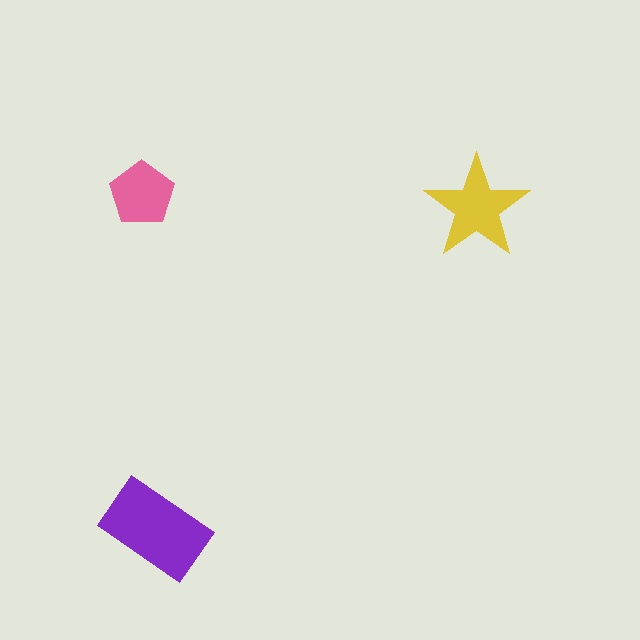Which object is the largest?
The purple rectangle.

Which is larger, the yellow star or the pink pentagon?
The yellow star.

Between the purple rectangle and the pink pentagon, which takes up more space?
The purple rectangle.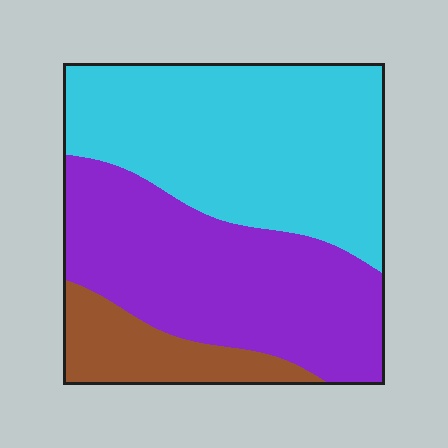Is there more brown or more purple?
Purple.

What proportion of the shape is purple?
Purple takes up about two fifths (2/5) of the shape.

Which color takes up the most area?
Cyan, at roughly 45%.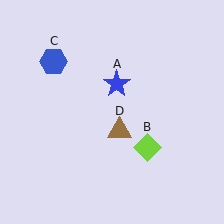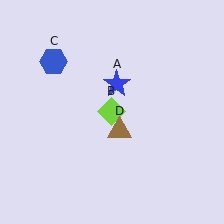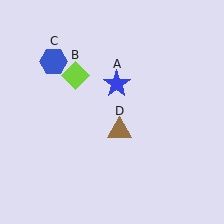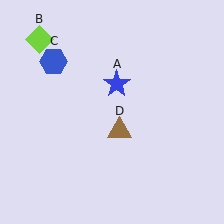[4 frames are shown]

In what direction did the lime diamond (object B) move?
The lime diamond (object B) moved up and to the left.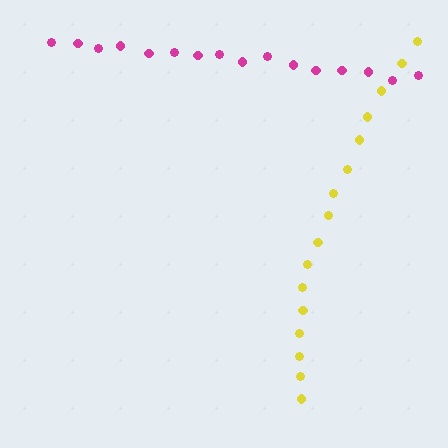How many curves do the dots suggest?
There are 2 distinct paths.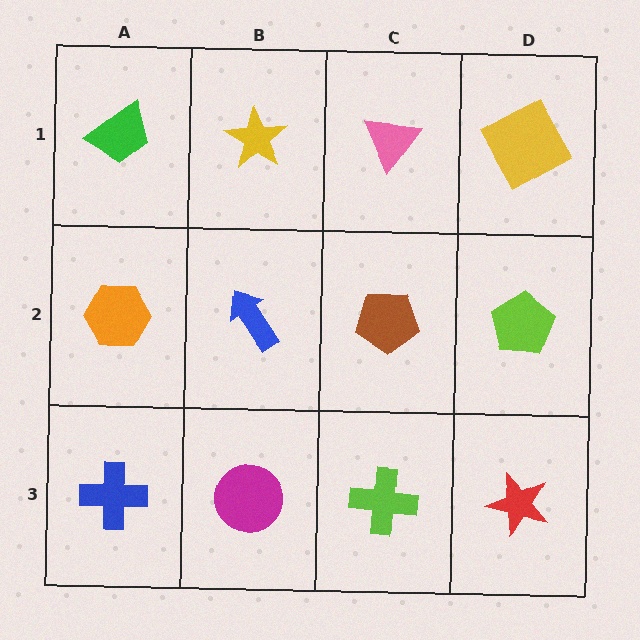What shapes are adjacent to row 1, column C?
A brown pentagon (row 2, column C), a yellow star (row 1, column B), a yellow square (row 1, column D).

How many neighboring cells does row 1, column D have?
2.